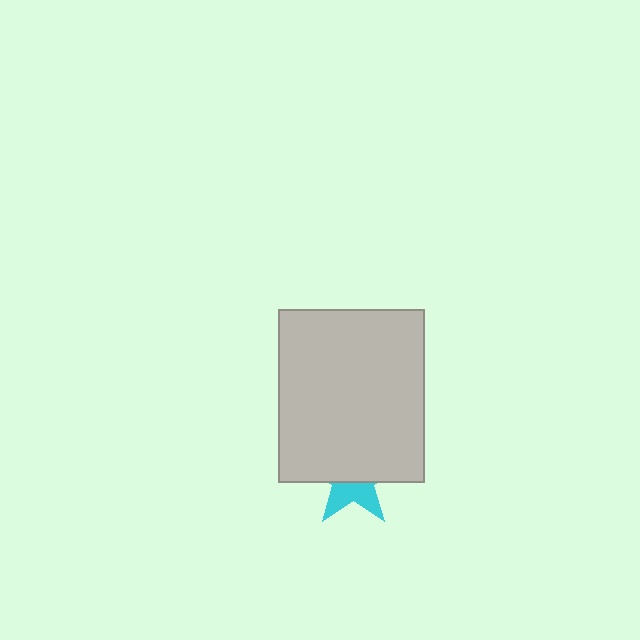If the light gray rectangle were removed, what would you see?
You would see the complete cyan star.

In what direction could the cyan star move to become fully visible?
The cyan star could move down. That would shift it out from behind the light gray rectangle entirely.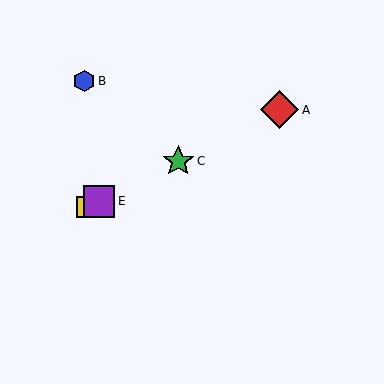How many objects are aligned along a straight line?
4 objects (A, C, D, E) are aligned along a straight line.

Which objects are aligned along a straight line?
Objects A, C, D, E are aligned along a straight line.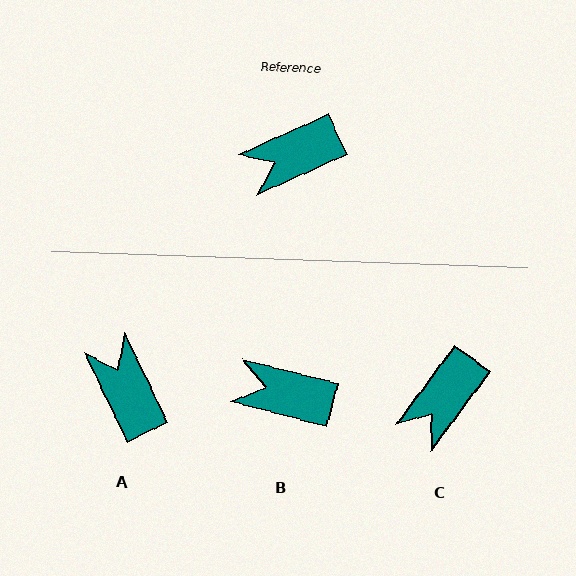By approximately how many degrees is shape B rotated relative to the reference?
Approximately 39 degrees clockwise.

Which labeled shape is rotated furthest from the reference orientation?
A, about 89 degrees away.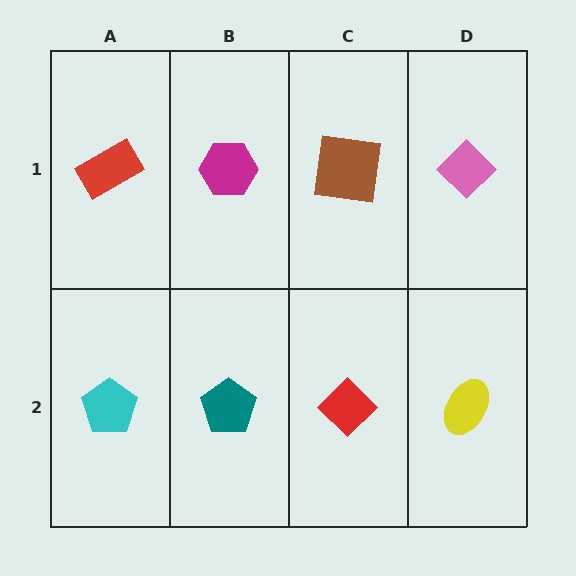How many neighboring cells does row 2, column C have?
3.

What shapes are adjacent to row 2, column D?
A pink diamond (row 1, column D), a red diamond (row 2, column C).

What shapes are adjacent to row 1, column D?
A yellow ellipse (row 2, column D), a brown square (row 1, column C).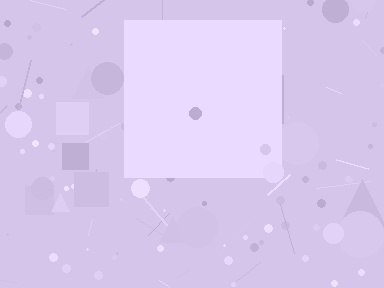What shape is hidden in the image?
A square is hidden in the image.